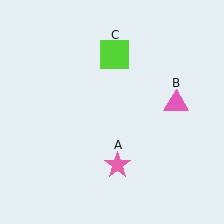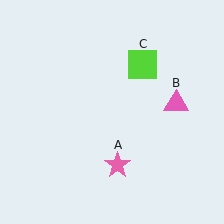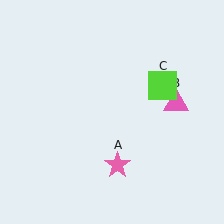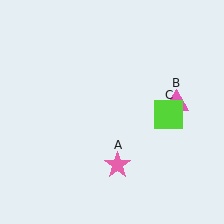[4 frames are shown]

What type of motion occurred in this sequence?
The lime square (object C) rotated clockwise around the center of the scene.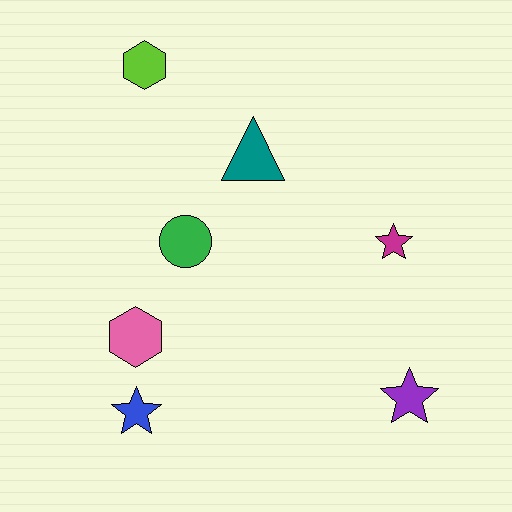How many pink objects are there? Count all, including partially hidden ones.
There is 1 pink object.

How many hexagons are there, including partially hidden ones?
There are 2 hexagons.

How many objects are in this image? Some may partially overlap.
There are 7 objects.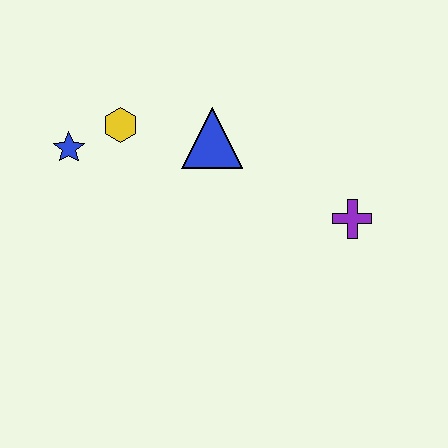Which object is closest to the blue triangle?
The yellow hexagon is closest to the blue triangle.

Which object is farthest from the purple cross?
The blue star is farthest from the purple cross.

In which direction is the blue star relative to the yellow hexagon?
The blue star is to the left of the yellow hexagon.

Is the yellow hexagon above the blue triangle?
Yes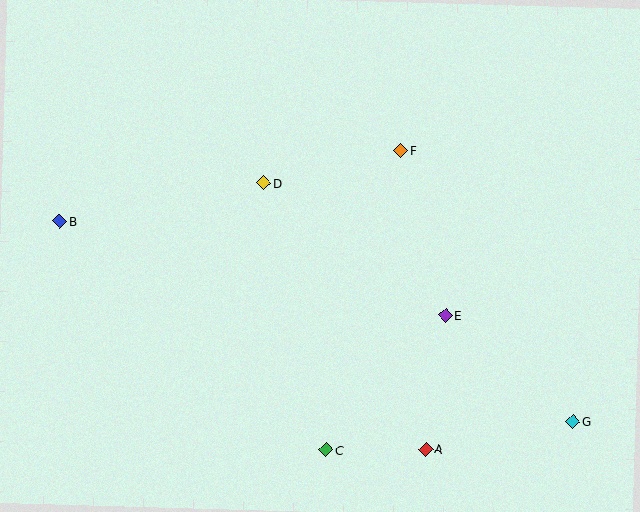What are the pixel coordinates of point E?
Point E is at (446, 315).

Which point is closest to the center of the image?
Point D at (264, 183) is closest to the center.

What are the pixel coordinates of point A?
Point A is at (426, 449).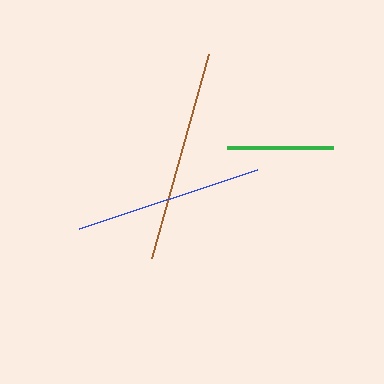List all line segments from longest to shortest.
From longest to shortest: brown, blue, green.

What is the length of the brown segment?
The brown segment is approximately 212 pixels long.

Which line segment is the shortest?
The green line is the shortest at approximately 106 pixels.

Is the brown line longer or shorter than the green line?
The brown line is longer than the green line.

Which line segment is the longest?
The brown line is the longest at approximately 212 pixels.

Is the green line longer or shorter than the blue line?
The blue line is longer than the green line.